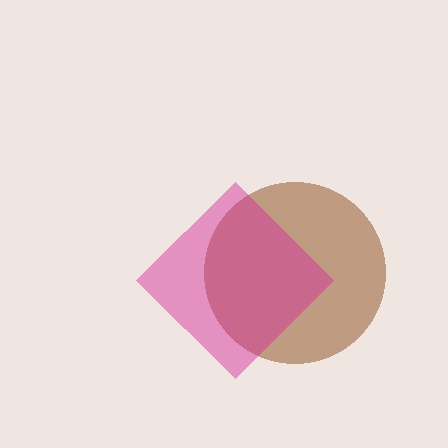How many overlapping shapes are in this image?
There are 2 overlapping shapes in the image.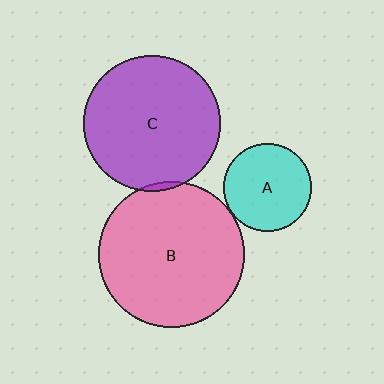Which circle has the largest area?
Circle B (pink).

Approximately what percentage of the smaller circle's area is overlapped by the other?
Approximately 5%.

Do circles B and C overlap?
Yes.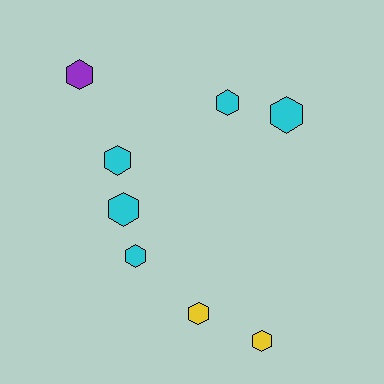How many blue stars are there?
There are no blue stars.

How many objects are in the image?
There are 8 objects.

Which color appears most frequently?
Cyan, with 5 objects.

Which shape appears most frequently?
Hexagon, with 8 objects.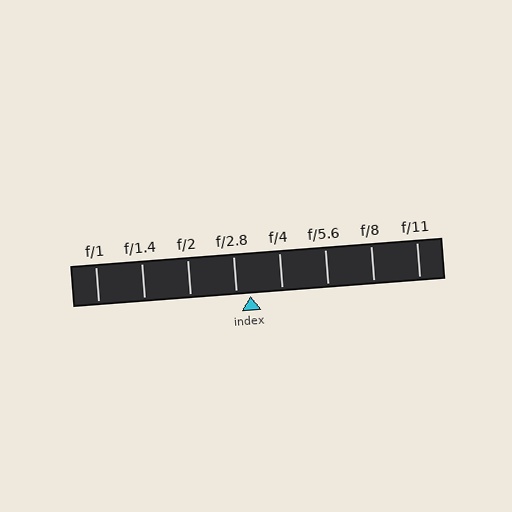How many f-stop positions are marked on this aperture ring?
There are 8 f-stop positions marked.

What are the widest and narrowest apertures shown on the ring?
The widest aperture shown is f/1 and the narrowest is f/11.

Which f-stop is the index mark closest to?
The index mark is closest to f/2.8.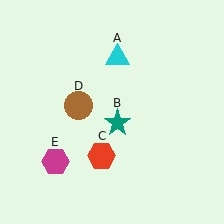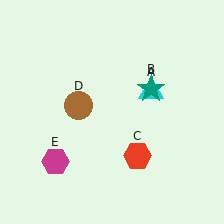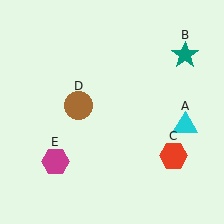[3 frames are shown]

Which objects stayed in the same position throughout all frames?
Brown circle (object D) and magenta hexagon (object E) remained stationary.